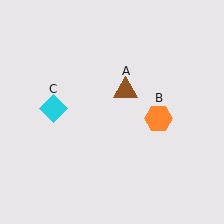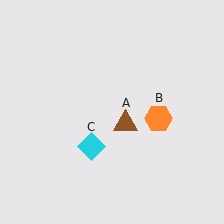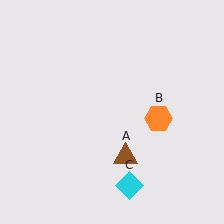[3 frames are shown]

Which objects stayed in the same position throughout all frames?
Orange hexagon (object B) remained stationary.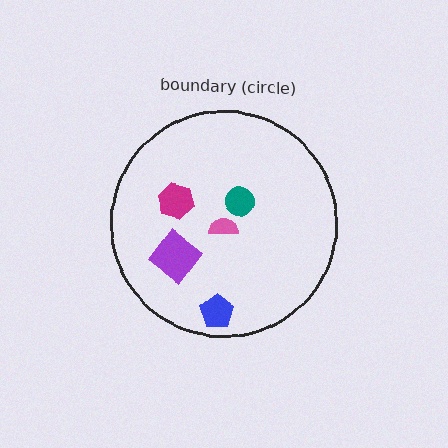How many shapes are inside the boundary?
5 inside, 0 outside.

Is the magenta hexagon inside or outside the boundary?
Inside.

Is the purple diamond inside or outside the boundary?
Inside.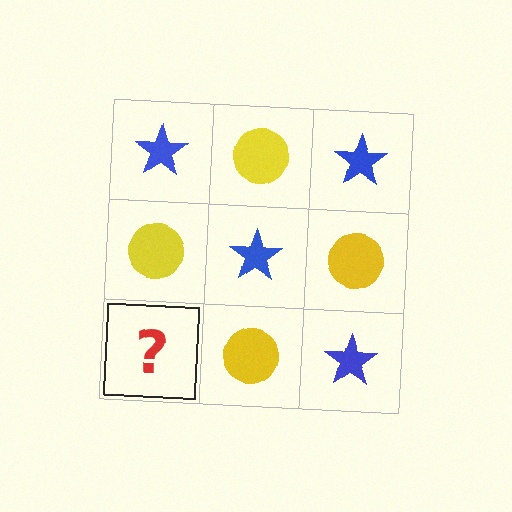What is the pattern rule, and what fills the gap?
The rule is that it alternates blue star and yellow circle in a checkerboard pattern. The gap should be filled with a blue star.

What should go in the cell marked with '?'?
The missing cell should contain a blue star.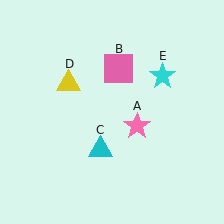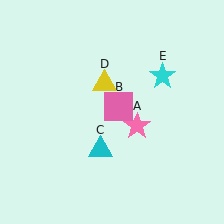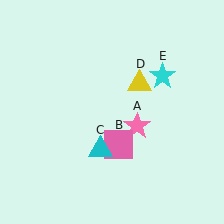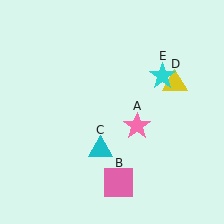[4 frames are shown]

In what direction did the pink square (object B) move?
The pink square (object B) moved down.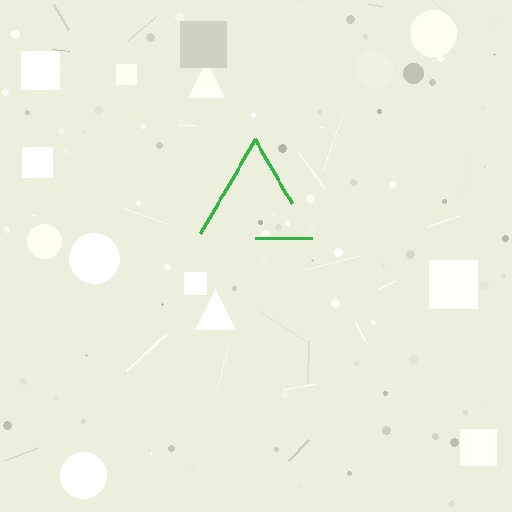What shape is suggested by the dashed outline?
The dashed outline suggests a triangle.